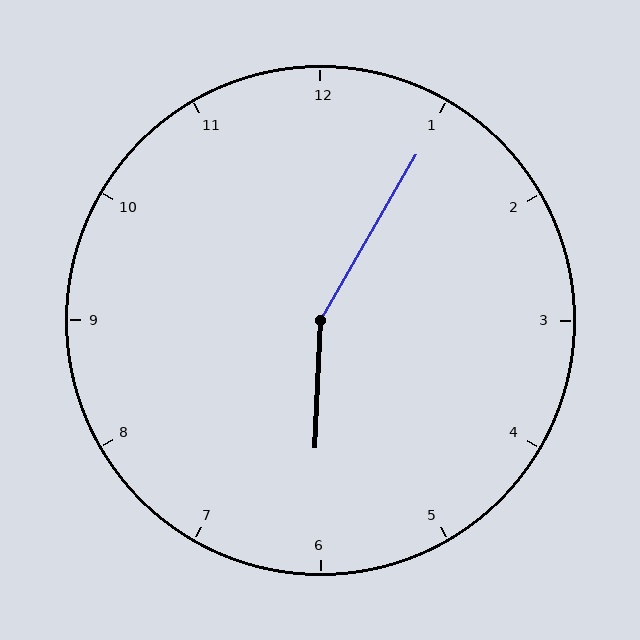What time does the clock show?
6:05.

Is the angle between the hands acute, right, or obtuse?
It is obtuse.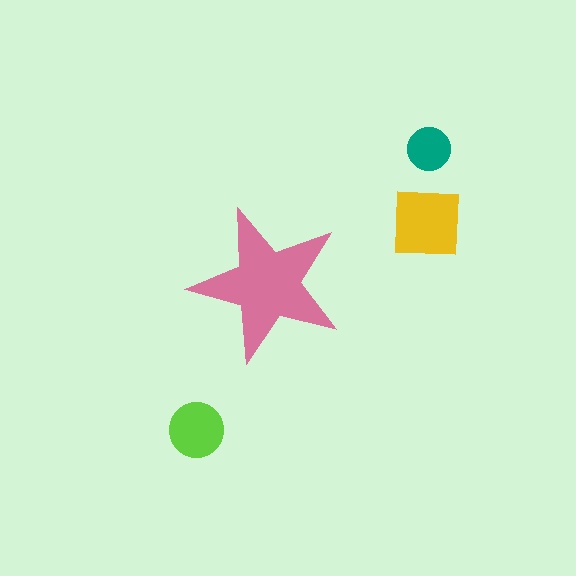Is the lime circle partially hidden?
No, the lime circle is fully visible.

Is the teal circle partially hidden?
No, the teal circle is fully visible.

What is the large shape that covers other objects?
A pink star.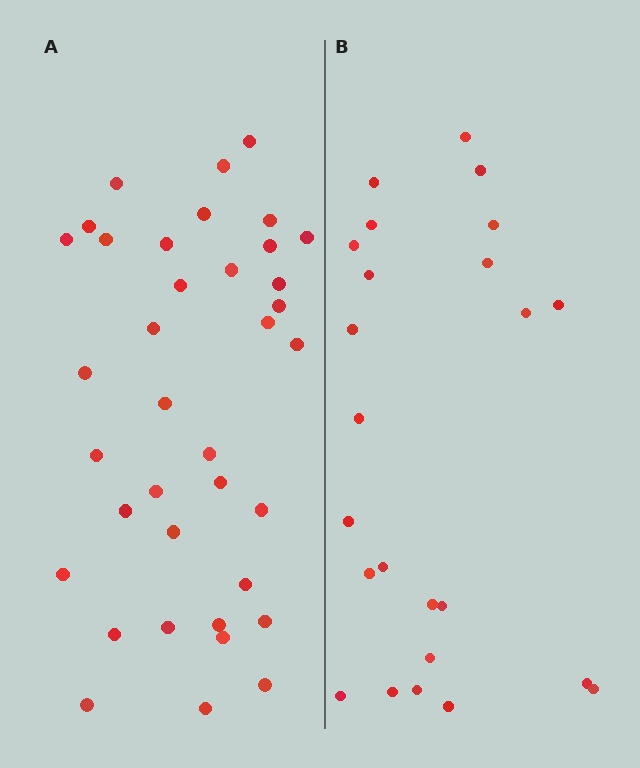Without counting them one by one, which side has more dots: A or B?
Region A (the left region) has more dots.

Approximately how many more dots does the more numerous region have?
Region A has approximately 15 more dots than region B.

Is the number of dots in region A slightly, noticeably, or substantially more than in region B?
Region A has substantially more. The ratio is roughly 1.5 to 1.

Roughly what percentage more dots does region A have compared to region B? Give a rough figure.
About 55% more.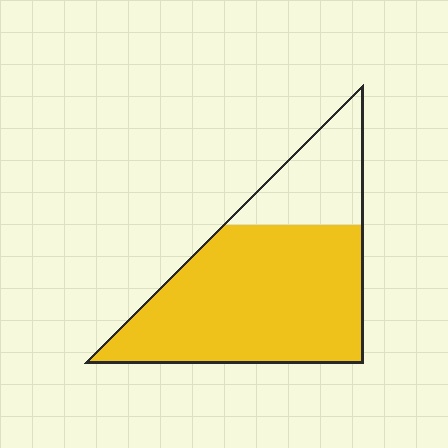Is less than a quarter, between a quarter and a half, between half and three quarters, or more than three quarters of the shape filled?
Between half and three quarters.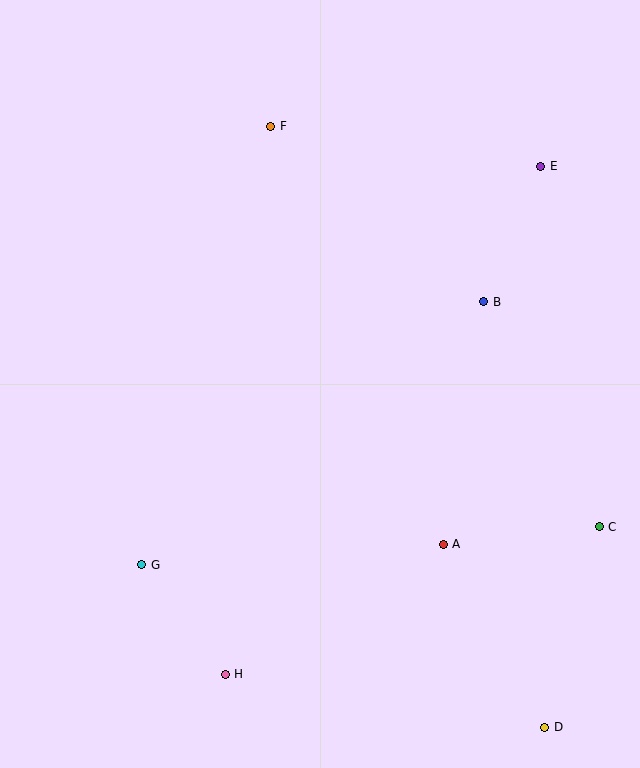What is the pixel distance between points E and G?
The distance between E and G is 564 pixels.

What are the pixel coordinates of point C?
Point C is at (599, 527).